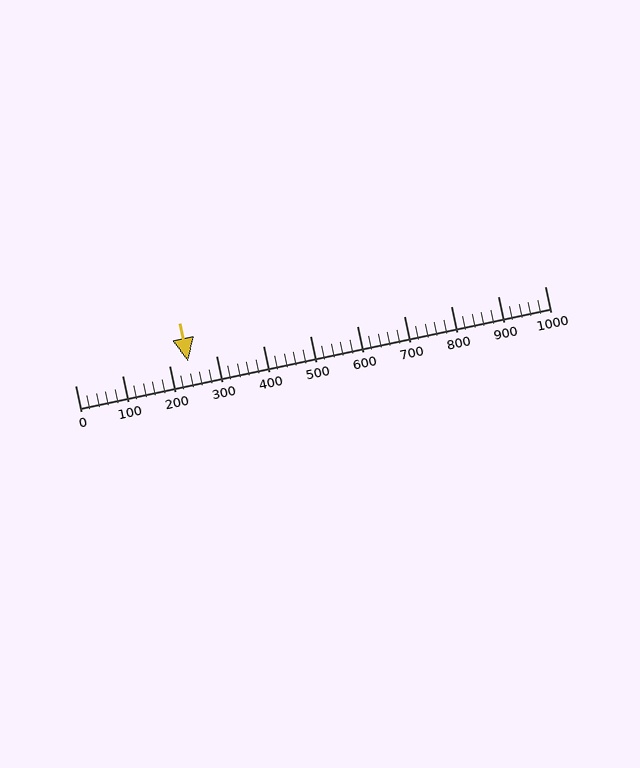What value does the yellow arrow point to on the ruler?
The yellow arrow points to approximately 241.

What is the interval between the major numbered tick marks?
The major tick marks are spaced 100 units apart.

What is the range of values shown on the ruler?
The ruler shows values from 0 to 1000.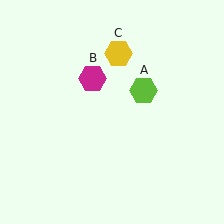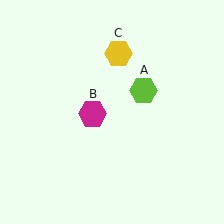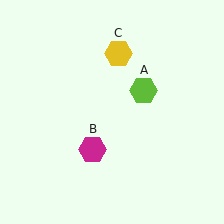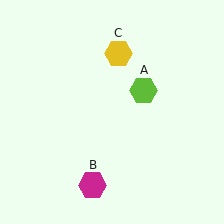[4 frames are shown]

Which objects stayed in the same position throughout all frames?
Lime hexagon (object A) and yellow hexagon (object C) remained stationary.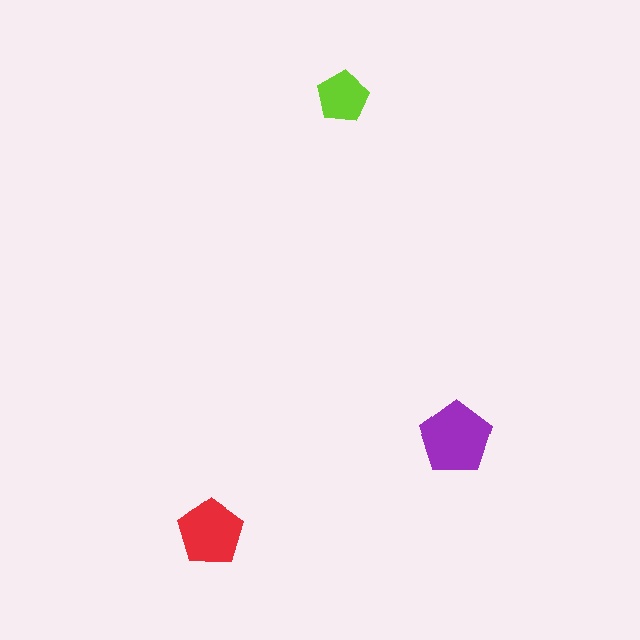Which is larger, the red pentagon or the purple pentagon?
The purple one.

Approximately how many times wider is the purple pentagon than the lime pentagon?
About 1.5 times wider.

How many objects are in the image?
There are 3 objects in the image.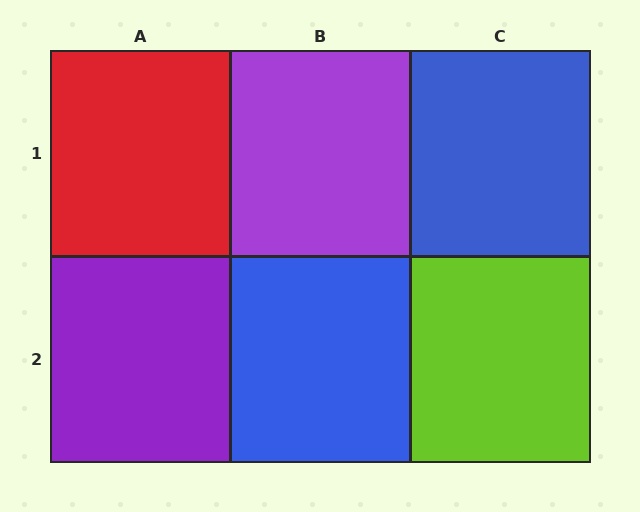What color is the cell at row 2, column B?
Blue.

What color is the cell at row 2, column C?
Lime.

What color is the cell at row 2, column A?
Purple.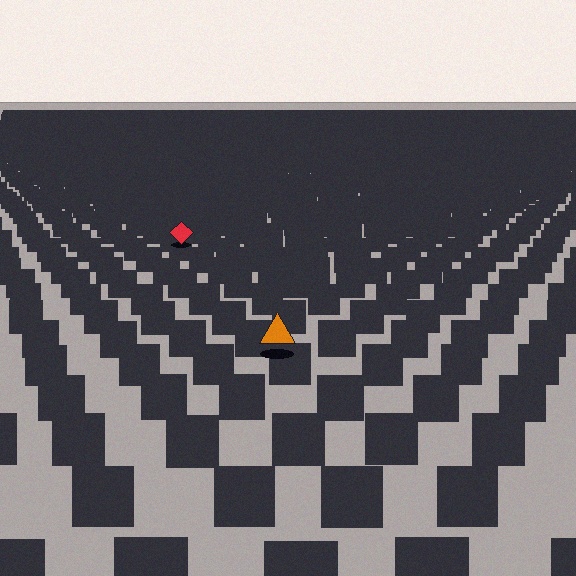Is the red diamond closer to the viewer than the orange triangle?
No. The orange triangle is closer — you can tell from the texture gradient: the ground texture is coarser near it.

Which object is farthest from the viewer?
The red diamond is farthest from the viewer. It appears smaller and the ground texture around it is denser.